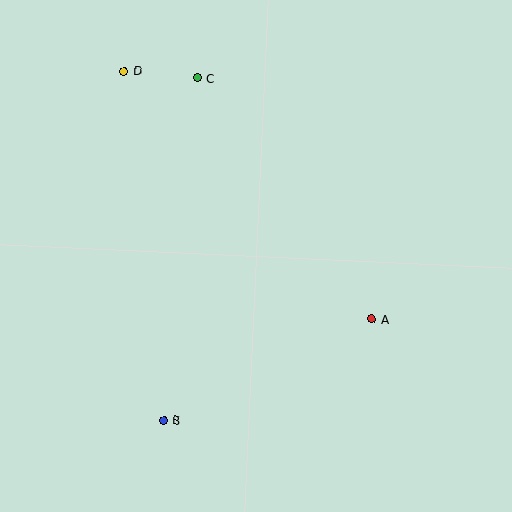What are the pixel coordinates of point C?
Point C is at (197, 78).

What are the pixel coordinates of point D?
Point D is at (124, 71).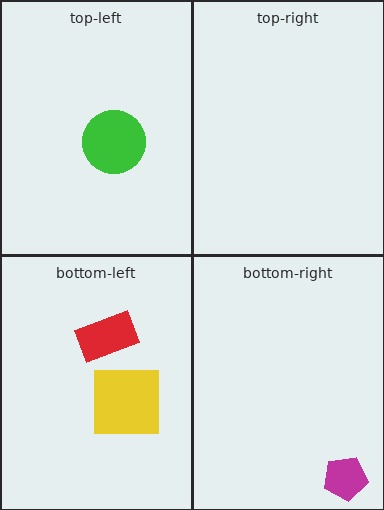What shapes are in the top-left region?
The green circle.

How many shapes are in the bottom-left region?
2.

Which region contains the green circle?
The top-left region.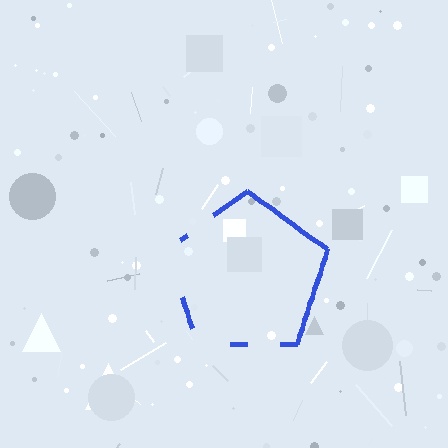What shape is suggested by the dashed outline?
The dashed outline suggests a pentagon.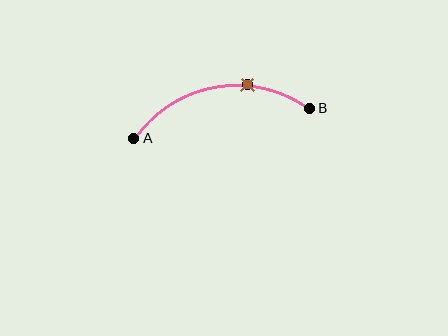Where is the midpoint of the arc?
The arc midpoint is the point on the curve farthest from the straight line joining A and B. It sits above that line.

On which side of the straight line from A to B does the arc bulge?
The arc bulges above the straight line connecting A and B.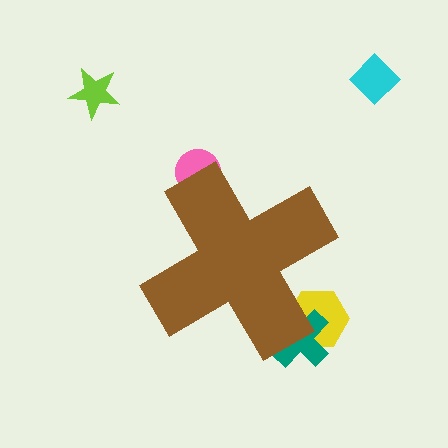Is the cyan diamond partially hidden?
No, the cyan diamond is fully visible.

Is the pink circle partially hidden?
Yes, the pink circle is partially hidden behind the brown cross.